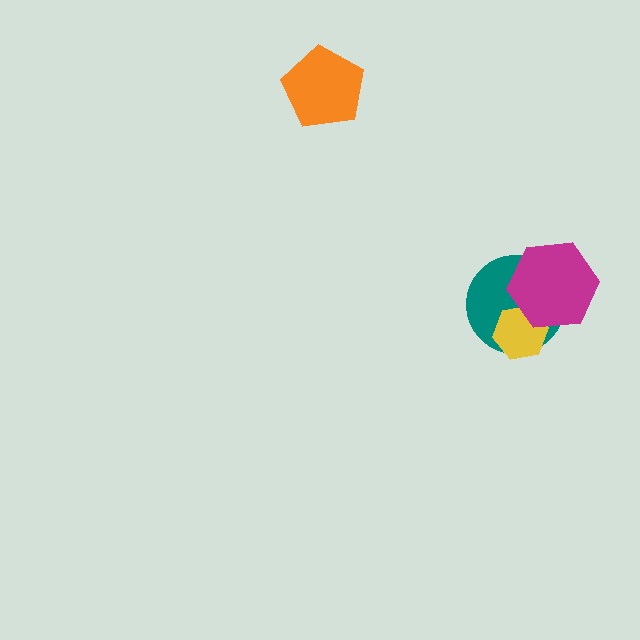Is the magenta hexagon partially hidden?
No, no other shape covers it.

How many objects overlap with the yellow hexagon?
2 objects overlap with the yellow hexagon.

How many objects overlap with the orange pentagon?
0 objects overlap with the orange pentagon.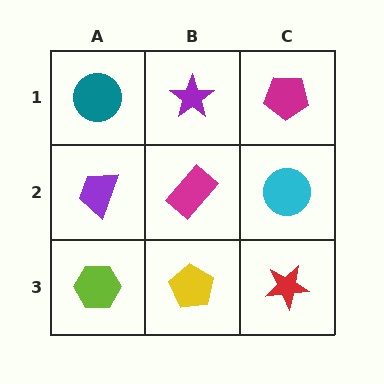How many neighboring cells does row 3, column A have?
2.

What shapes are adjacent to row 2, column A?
A teal circle (row 1, column A), a lime hexagon (row 3, column A), a magenta rectangle (row 2, column B).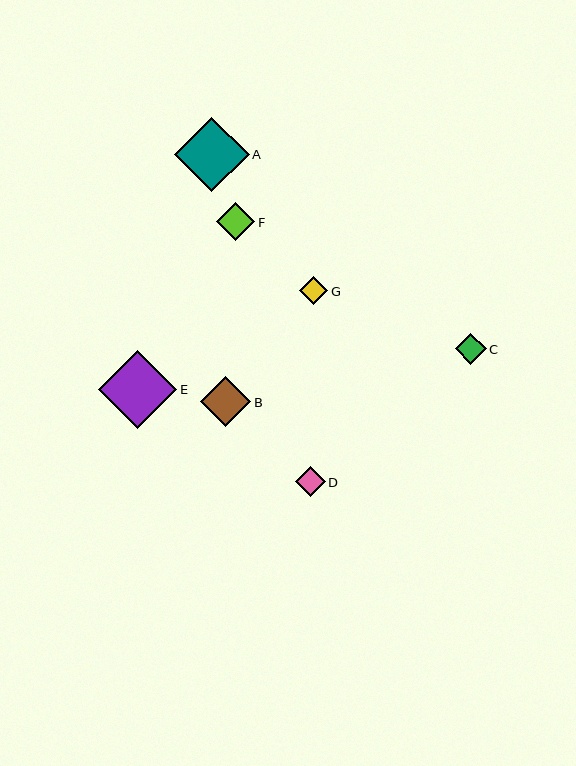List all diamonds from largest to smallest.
From largest to smallest: E, A, B, F, C, D, G.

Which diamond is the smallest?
Diamond G is the smallest with a size of approximately 28 pixels.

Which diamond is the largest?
Diamond E is the largest with a size of approximately 78 pixels.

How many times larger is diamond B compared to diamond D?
Diamond B is approximately 1.7 times the size of diamond D.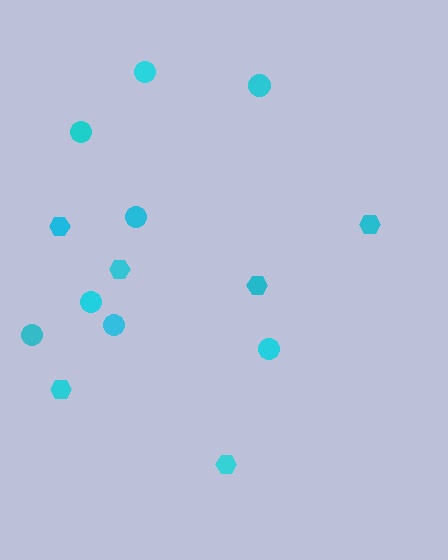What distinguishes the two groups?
There are 2 groups: one group of hexagons (6) and one group of circles (8).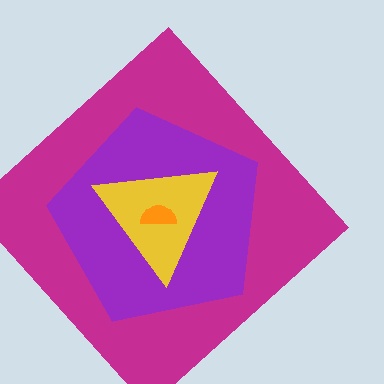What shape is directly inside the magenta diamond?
The purple pentagon.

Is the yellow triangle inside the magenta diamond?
Yes.